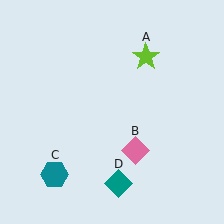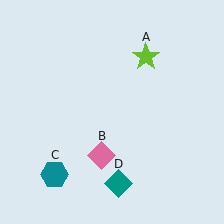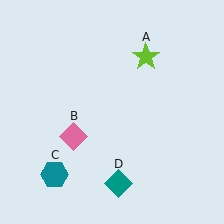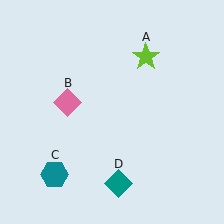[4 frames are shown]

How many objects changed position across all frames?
1 object changed position: pink diamond (object B).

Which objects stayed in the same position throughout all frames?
Lime star (object A) and teal hexagon (object C) and teal diamond (object D) remained stationary.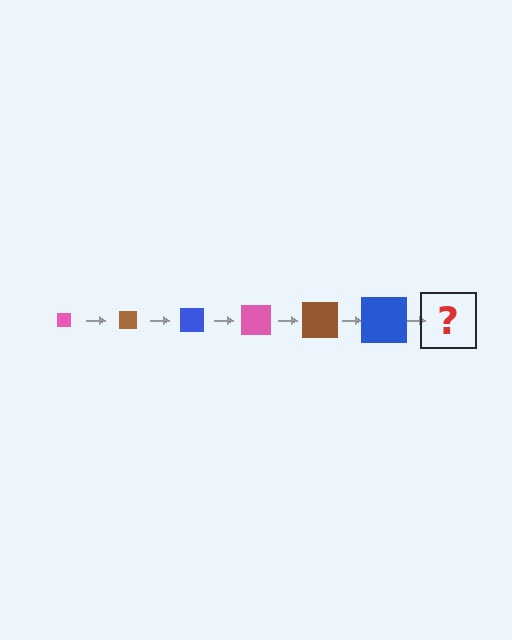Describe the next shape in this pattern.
It should be a pink square, larger than the previous one.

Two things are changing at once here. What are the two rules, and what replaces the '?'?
The two rules are that the square grows larger each step and the color cycles through pink, brown, and blue. The '?' should be a pink square, larger than the previous one.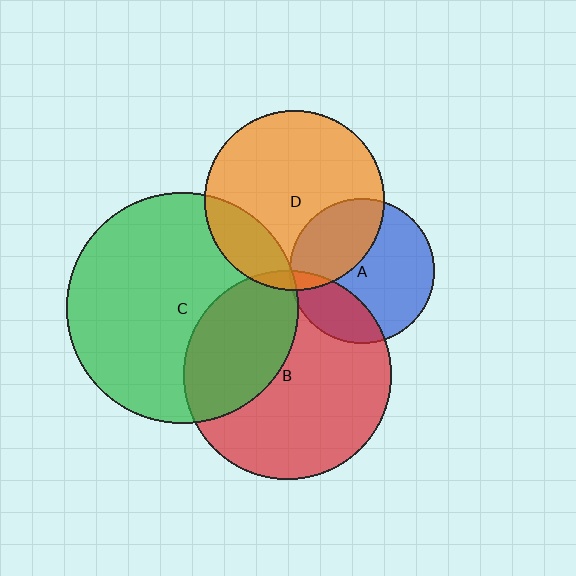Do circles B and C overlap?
Yes.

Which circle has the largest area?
Circle C (green).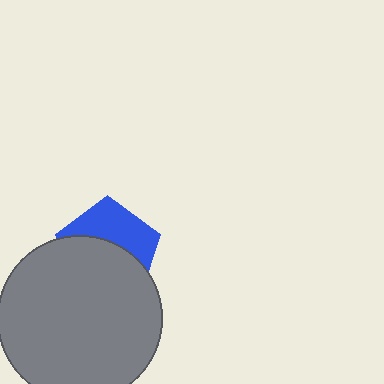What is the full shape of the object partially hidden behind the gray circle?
The partially hidden object is a blue pentagon.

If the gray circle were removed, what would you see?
You would see the complete blue pentagon.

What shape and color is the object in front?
The object in front is a gray circle.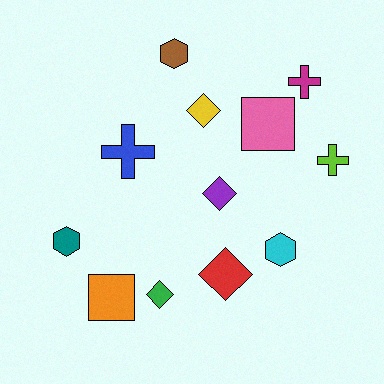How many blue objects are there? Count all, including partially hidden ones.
There is 1 blue object.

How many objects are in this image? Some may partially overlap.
There are 12 objects.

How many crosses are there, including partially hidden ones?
There are 3 crosses.